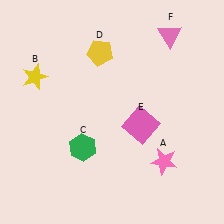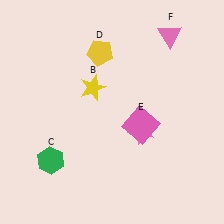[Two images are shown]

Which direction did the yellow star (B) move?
The yellow star (B) moved right.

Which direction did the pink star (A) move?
The pink star (A) moved up.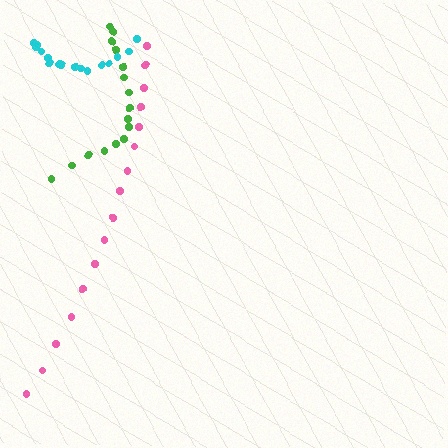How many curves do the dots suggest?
There are 3 distinct paths.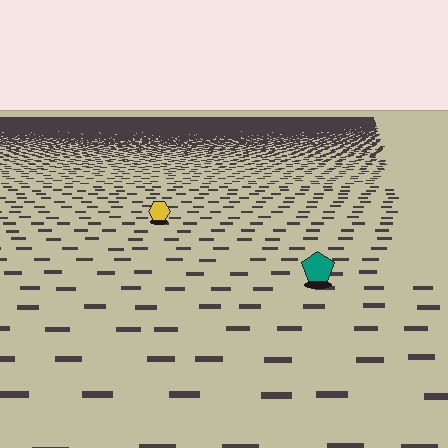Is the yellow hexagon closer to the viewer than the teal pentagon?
No. The teal pentagon is closer — you can tell from the texture gradient: the ground texture is coarser near it.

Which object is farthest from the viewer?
The yellow hexagon is farthest from the viewer. It appears smaller and the ground texture around it is denser.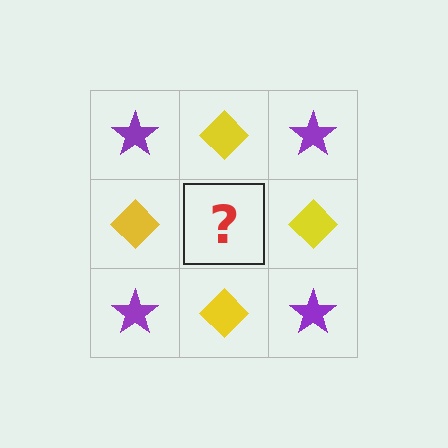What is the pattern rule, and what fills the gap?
The rule is that it alternates purple star and yellow diamond in a checkerboard pattern. The gap should be filled with a purple star.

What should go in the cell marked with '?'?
The missing cell should contain a purple star.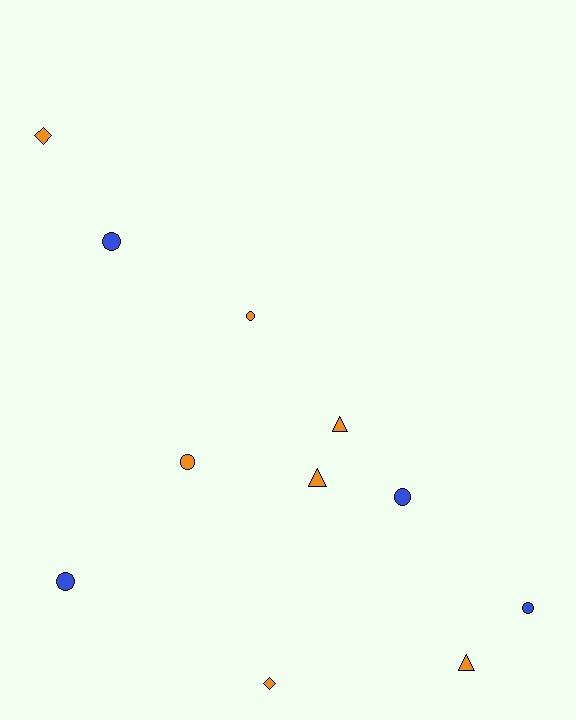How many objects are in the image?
There are 11 objects.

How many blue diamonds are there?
There are no blue diamonds.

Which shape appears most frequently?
Circle, with 6 objects.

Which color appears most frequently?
Orange, with 7 objects.